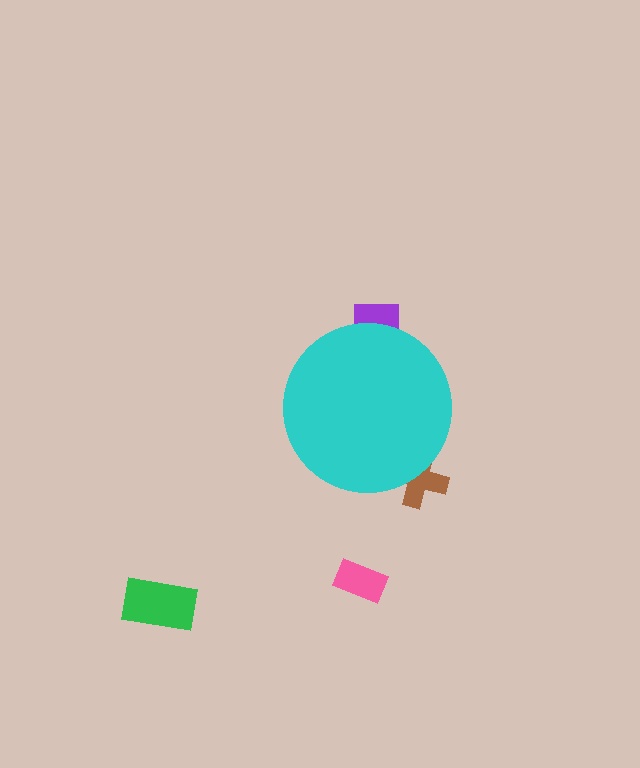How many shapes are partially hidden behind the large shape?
2 shapes are partially hidden.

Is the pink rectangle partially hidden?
No, the pink rectangle is fully visible.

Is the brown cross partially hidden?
Yes, the brown cross is partially hidden behind the cyan circle.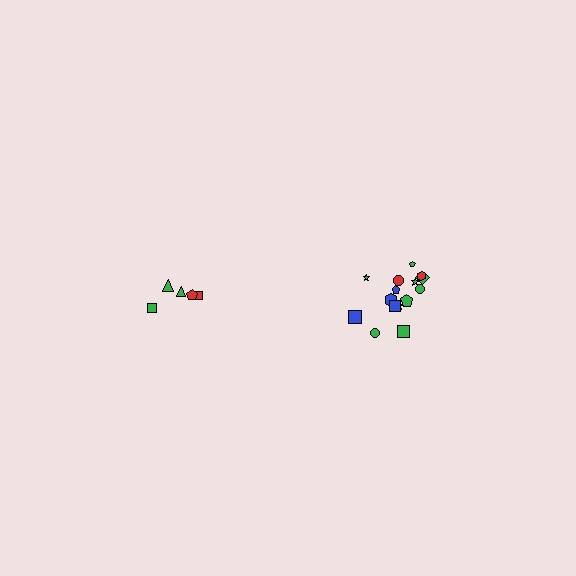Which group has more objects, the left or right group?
The right group.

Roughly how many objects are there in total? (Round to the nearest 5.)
Roughly 20 objects in total.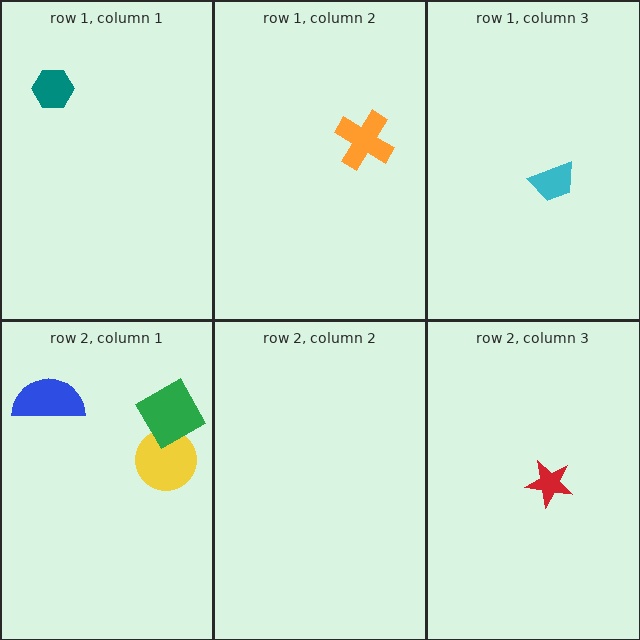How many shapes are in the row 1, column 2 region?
1.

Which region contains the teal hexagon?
The row 1, column 1 region.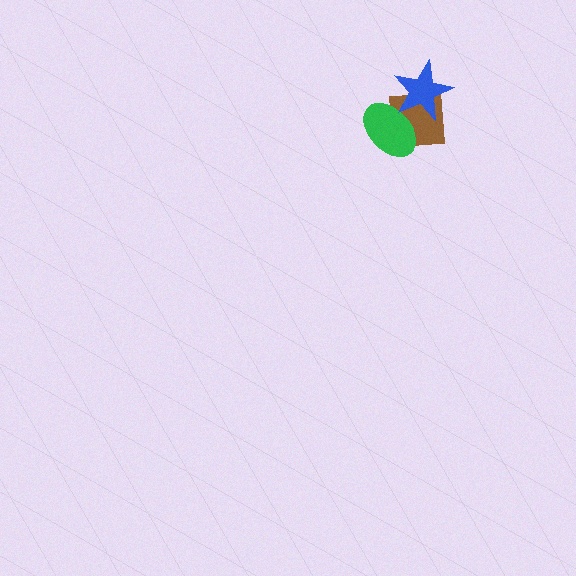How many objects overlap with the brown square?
2 objects overlap with the brown square.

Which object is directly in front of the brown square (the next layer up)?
The green ellipse is directly in front of the brown square.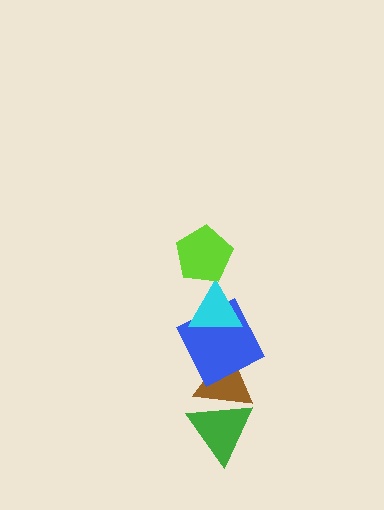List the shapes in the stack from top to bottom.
From top to bottom: the lime pentagon, the cyan triangle, the blue square, the brown triangle, the green triangle.